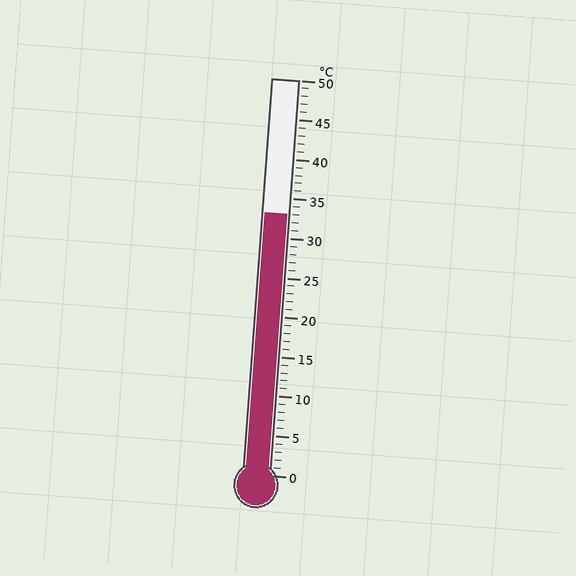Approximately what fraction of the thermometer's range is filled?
The thermometer is filled to approximately 65% of its range.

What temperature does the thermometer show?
The thermometer shows approximately 33°C.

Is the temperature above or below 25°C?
The temperature is above 25°C.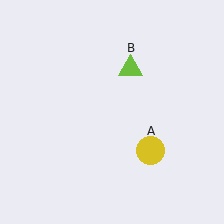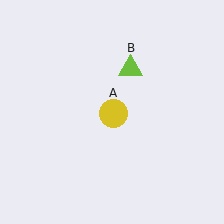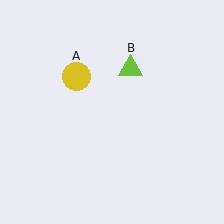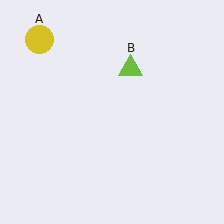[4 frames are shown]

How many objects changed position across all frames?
1 object changed position: yellow circle (object A).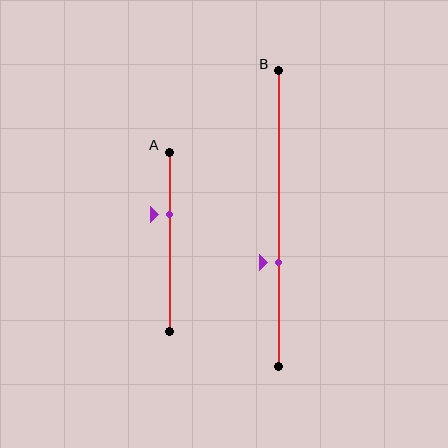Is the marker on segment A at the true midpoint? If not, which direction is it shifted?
No, the marker on segment A is shifted upward by about 15% of the segment length.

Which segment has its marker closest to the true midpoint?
Segment B has its marker closest to the true midpoint.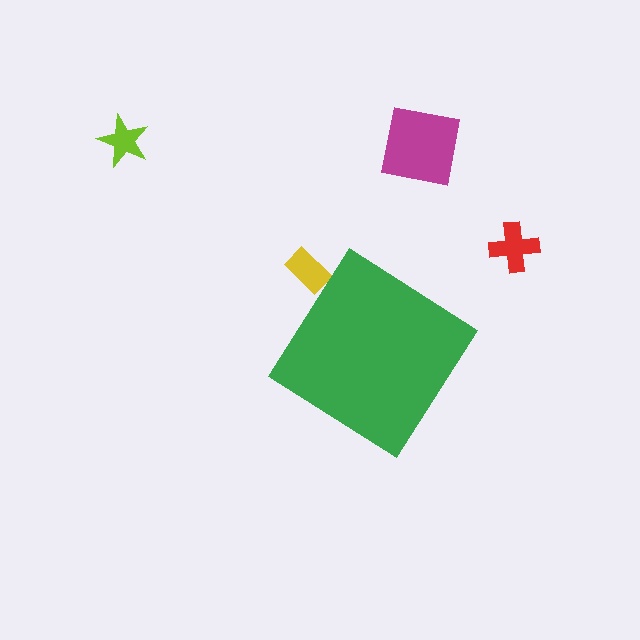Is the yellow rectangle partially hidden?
Yes, the yellow rectangle is partially hidden behind the green diamond.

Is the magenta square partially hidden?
No, the magenta square is fully visible.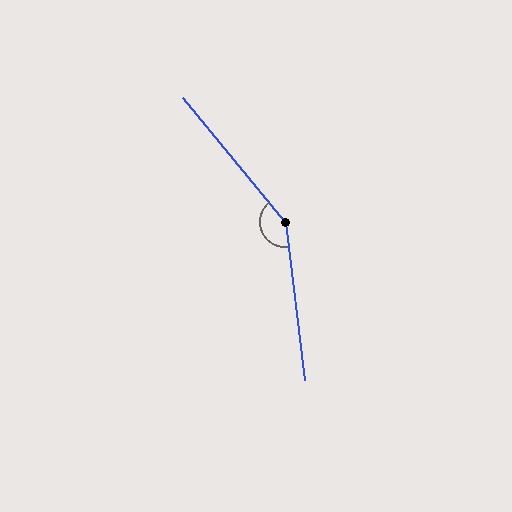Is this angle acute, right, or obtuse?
It is obtuse.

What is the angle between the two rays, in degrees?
Approximately 148 degrees.